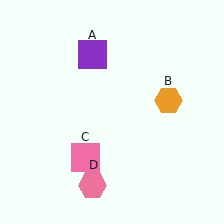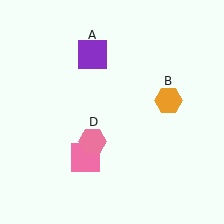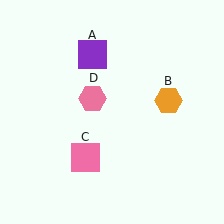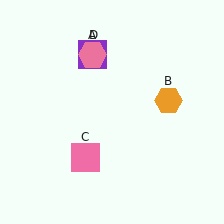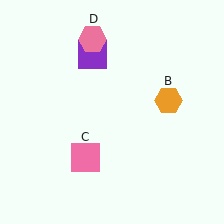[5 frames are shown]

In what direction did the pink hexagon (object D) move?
The pink hexagon (object D) moved up.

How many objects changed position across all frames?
1 object changed position: pink hexagon (object D).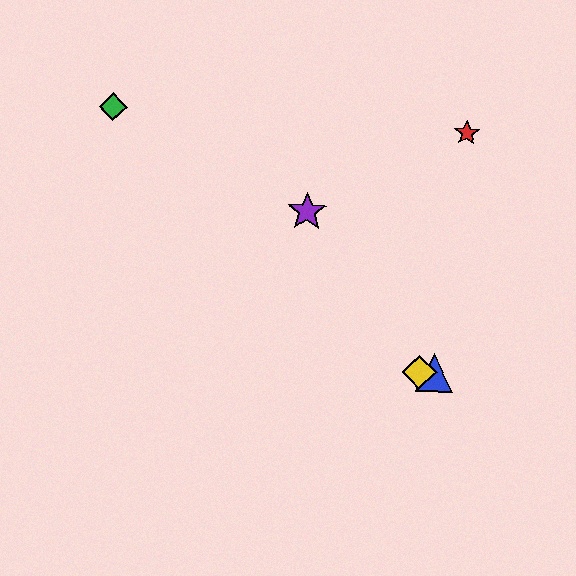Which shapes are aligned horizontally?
The blue triangle, the yellow diamond are aligned horizontally.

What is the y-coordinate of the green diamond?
The green diamond is at y≈106.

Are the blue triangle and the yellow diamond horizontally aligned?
Yes, both are at y≈373.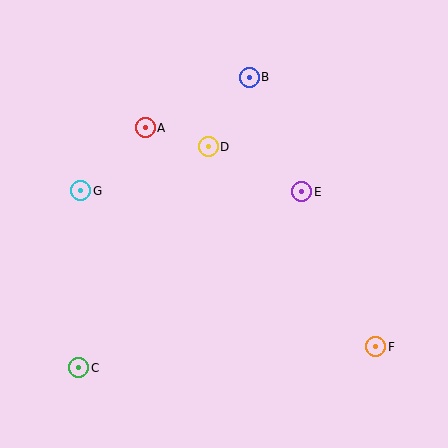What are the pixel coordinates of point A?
Point A is at (145, 128).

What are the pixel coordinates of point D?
Point D is at (208, 147).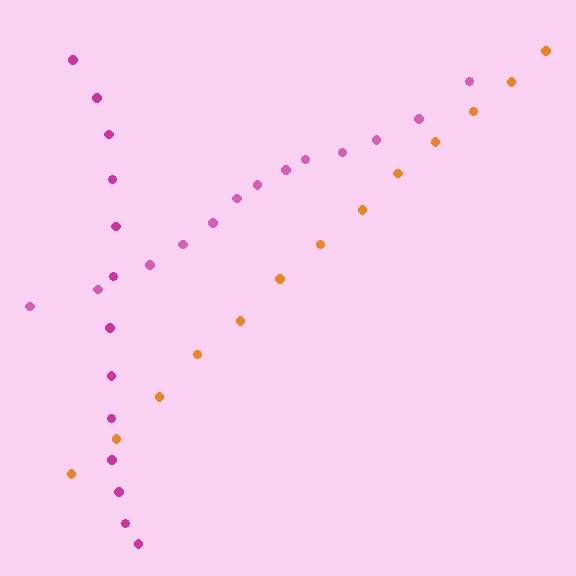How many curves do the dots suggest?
There are 3 distinct paths.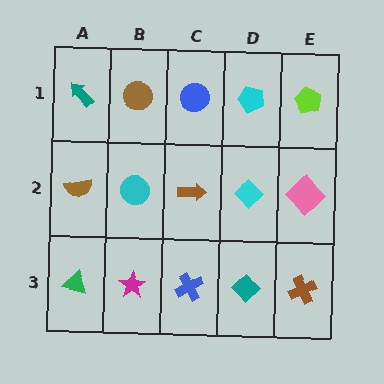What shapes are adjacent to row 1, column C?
A brown arrow (row 2, column C), a brown circle (row 1, column B), a cyan pentagon (row 1, column D).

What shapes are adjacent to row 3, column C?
A brown arrow (row 2, column C), a magenta star (row 3, column B), a teal diamond (row 3, column D).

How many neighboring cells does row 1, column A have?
2.